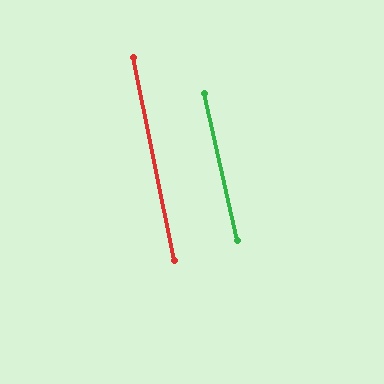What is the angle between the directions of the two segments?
Approximately 1 degree.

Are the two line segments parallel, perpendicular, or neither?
Parallel — their directions differ by only 1.0°.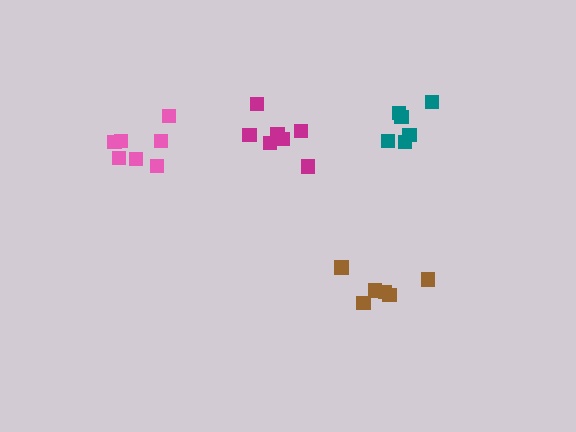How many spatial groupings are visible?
There are 4 spatial groupings.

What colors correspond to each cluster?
The clusters are colored: brown, teal, pink, magenta.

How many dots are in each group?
Group 1: 6 dots, Group 2: 6 dots, Group 3: 7 dots, Group 4: 7 dots (26 total).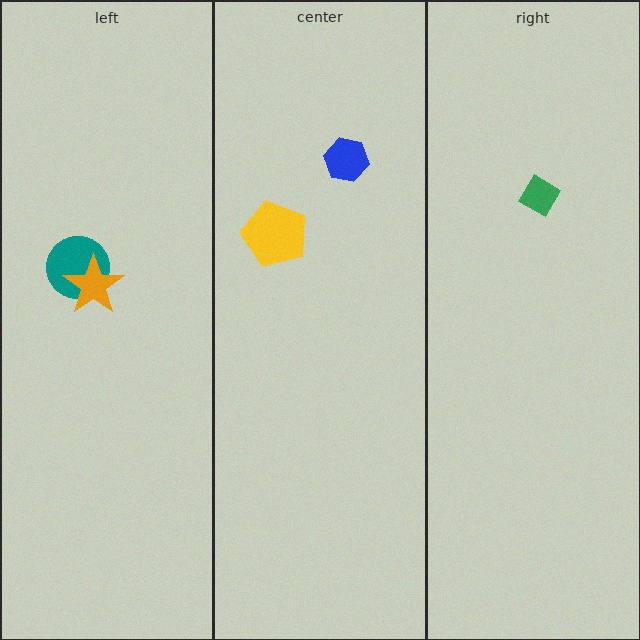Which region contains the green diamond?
The right region.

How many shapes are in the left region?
2.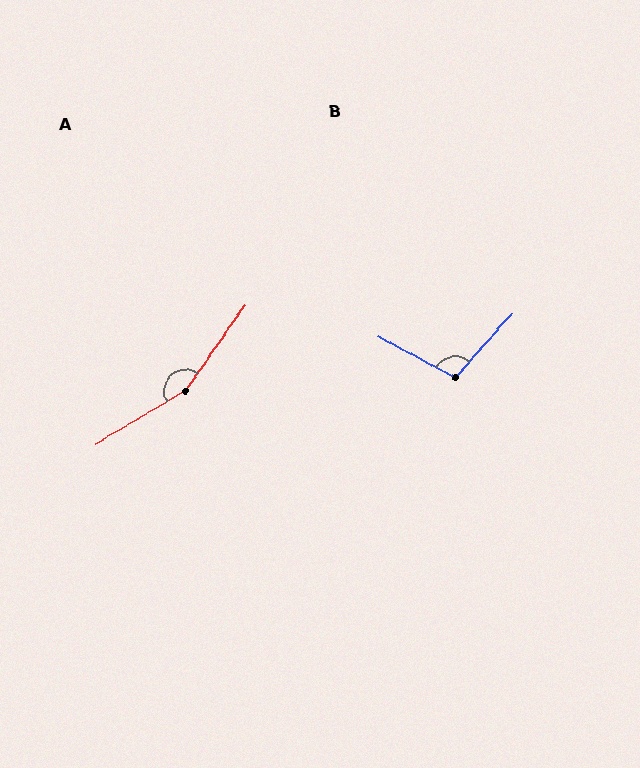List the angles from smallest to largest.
B (103°), A (156°).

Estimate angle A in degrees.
Approximately 156 degrees.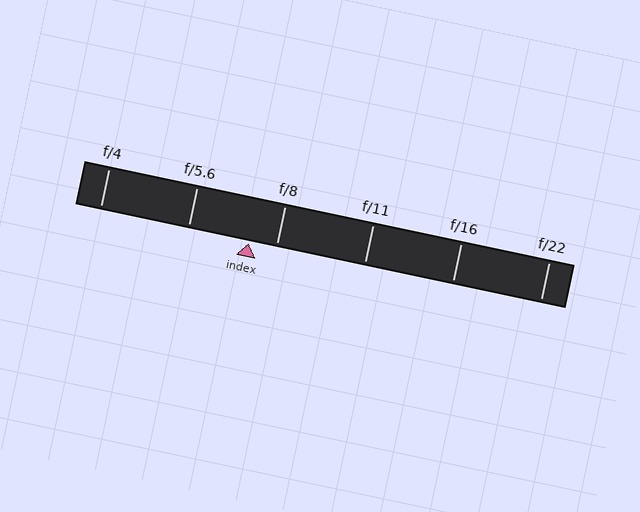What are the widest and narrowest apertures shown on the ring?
The widest aperture shown is f/4 and the narrowest is f/22.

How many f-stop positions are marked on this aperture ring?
There are 6 f-stop positions marked.